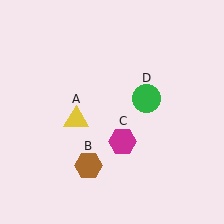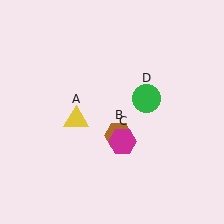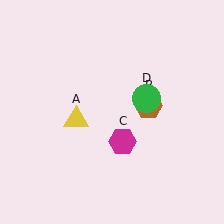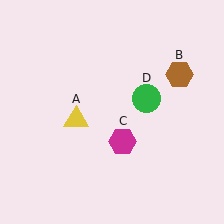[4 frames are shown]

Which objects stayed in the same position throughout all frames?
Yellow triangle (object A) and magenta hexagon (object C) and green circle (object D) remained stationary.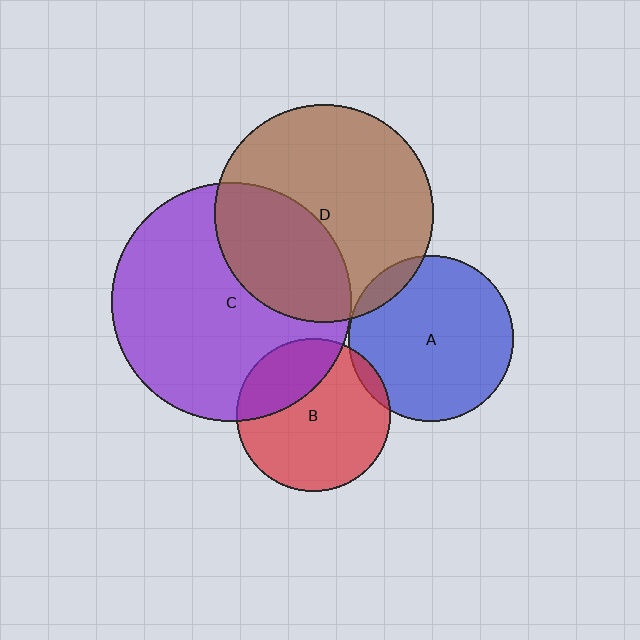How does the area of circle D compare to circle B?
Approximately 2.0 times.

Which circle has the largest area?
Circle C (purple).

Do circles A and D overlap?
Yes.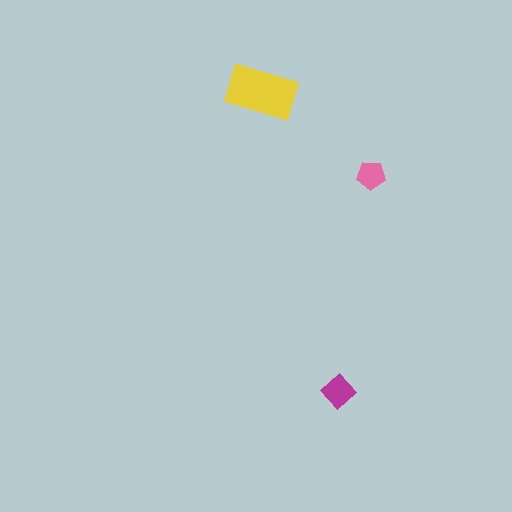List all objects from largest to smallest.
The yellow rectangle, the magenta diamond, the pink pentagon.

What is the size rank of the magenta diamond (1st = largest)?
2nd.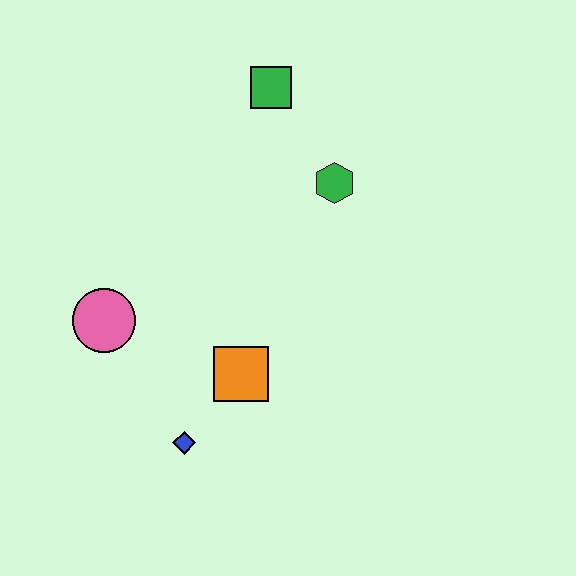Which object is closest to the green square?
The green hexagon is closest to the green square.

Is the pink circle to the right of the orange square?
No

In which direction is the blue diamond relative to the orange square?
The blue diamond is below the orange square.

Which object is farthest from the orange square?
The green square is farthest from the orange square.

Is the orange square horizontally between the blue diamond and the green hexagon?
Yes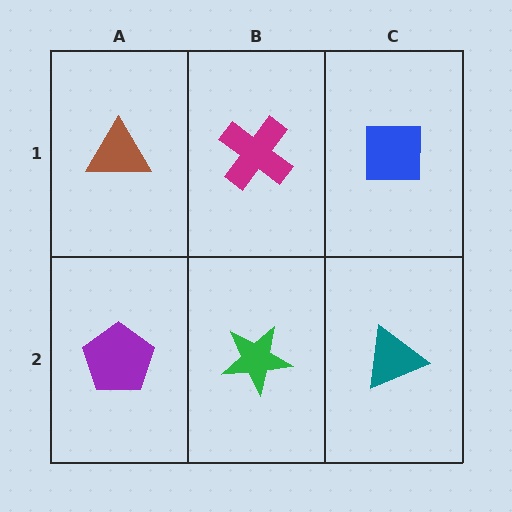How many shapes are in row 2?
3 shapes.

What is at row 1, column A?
A brown triangle.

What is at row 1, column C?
A blue square.